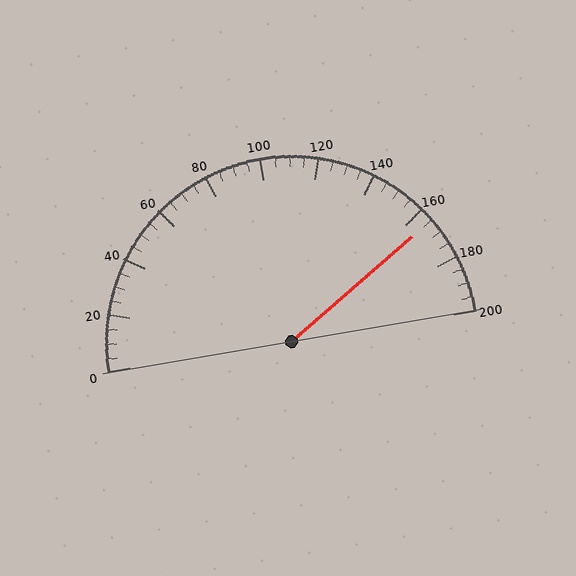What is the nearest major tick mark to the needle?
The nearest major tick mark is 160.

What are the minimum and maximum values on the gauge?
The gauge ranges from 0 to 200.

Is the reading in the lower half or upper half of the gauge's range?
The reading is in the upper half of the range (0 to 200).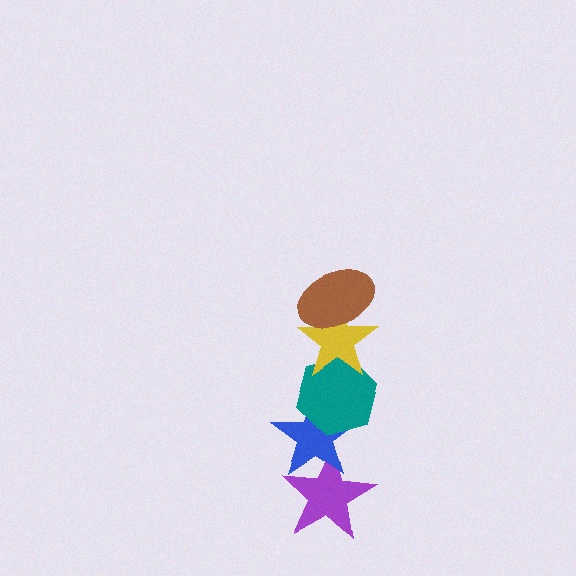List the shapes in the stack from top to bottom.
From top to bottom: the brown ellipse, the yellow star, the teal hexagon, the blue star, the purple star.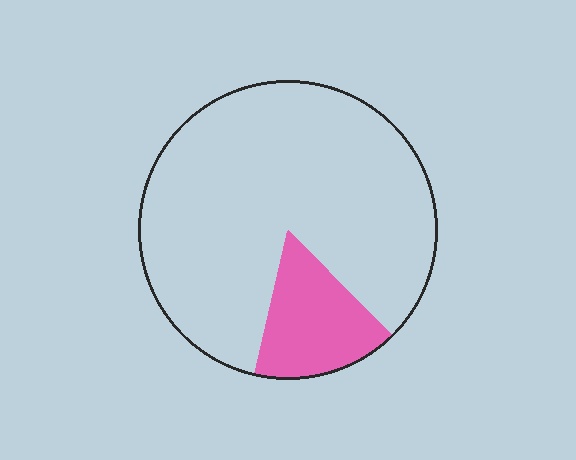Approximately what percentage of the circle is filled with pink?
Approximately 15%.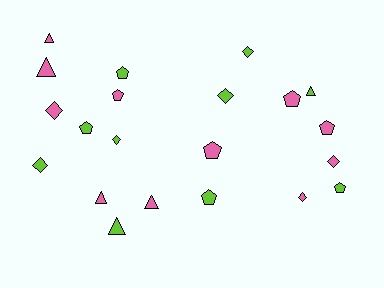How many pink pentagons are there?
There are 4 pink pentagons.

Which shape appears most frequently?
Pentagon, with 8 objects.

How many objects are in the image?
There are 21 objects.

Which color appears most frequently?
Pink, with 11 objects.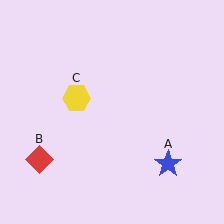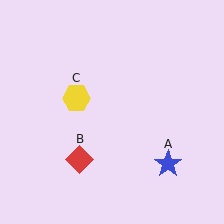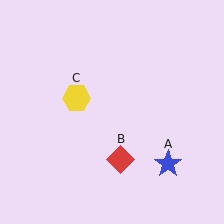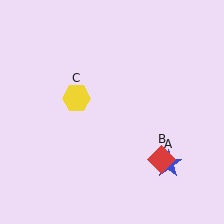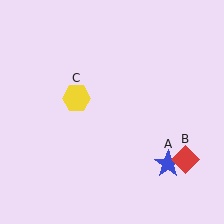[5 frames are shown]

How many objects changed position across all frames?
1 object changed position: red diamond (object B).